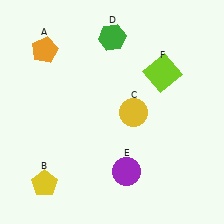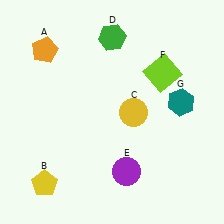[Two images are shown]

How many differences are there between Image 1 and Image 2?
There is 1 difference between the two images.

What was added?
A teal hexagon (G) was added in Image 2.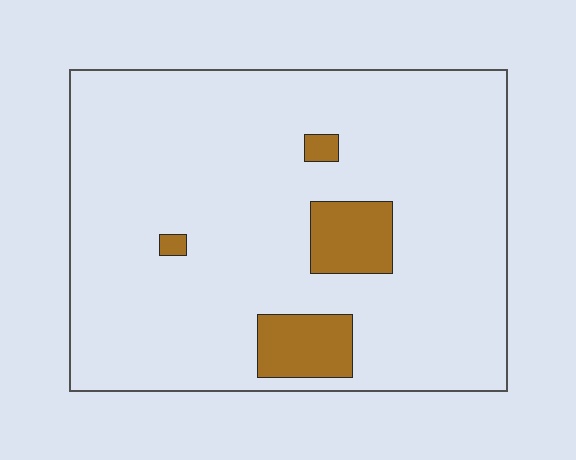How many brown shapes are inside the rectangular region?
4.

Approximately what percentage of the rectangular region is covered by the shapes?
Approximately 10%.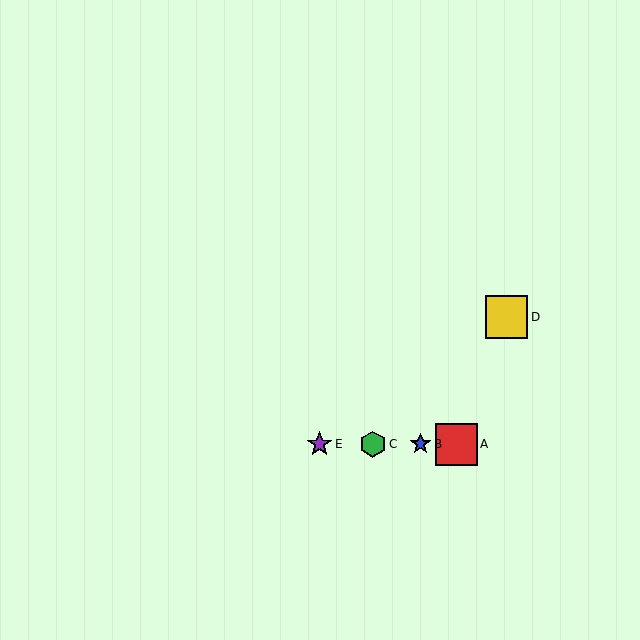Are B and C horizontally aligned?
Yes, both are at y≈444.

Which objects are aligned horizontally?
Objects A, B, C, E are aligned horizontally.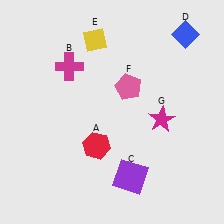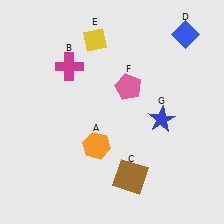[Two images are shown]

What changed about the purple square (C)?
In Image 1, C is purple. In Image 2, it changed to brown.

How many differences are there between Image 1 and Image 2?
There are 3 differences between the two images.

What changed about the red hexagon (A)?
In Image 1, A is red. In Image 2, it changed to orange.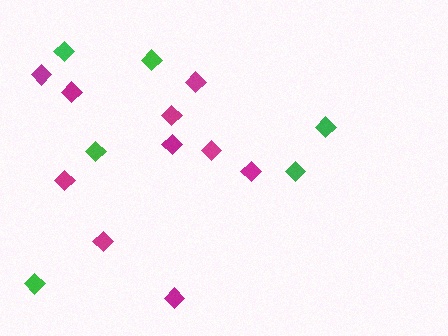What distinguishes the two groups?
There are 2 groups: one group of green diamonds (6) and one group of magenta diamonds (10).